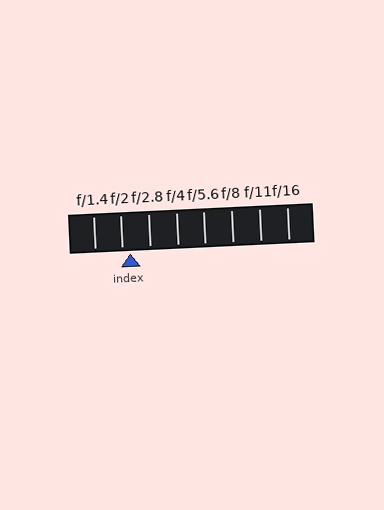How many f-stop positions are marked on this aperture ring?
There are 8 f-stop positions marked.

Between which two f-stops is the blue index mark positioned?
The index mark is between f/2 and f/2.8.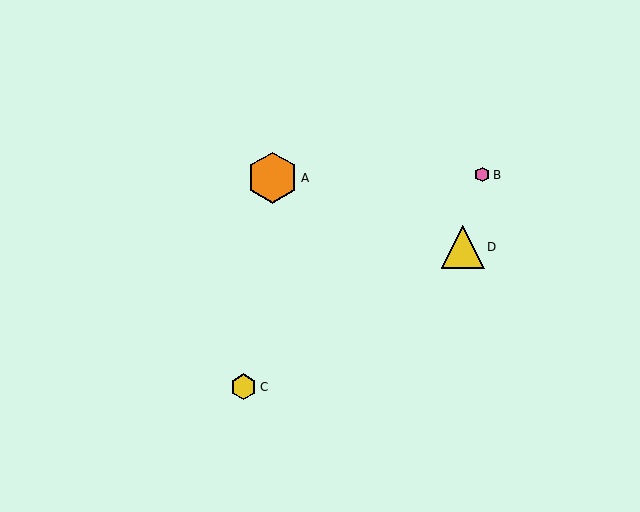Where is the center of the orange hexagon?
The center of the orange hexagon is at (273, 178).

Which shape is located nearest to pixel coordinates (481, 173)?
The pink hexagon (labeled B) at (482, 175) is nearest to that location.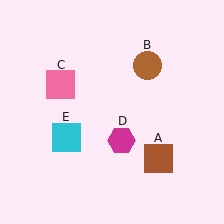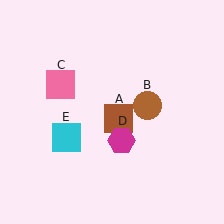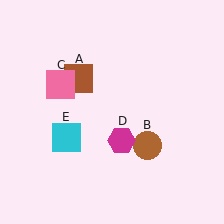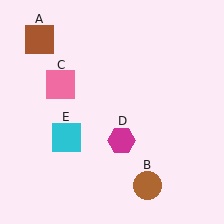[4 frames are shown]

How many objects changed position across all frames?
2 objects changed position: brown square (object A), brown circle (object B).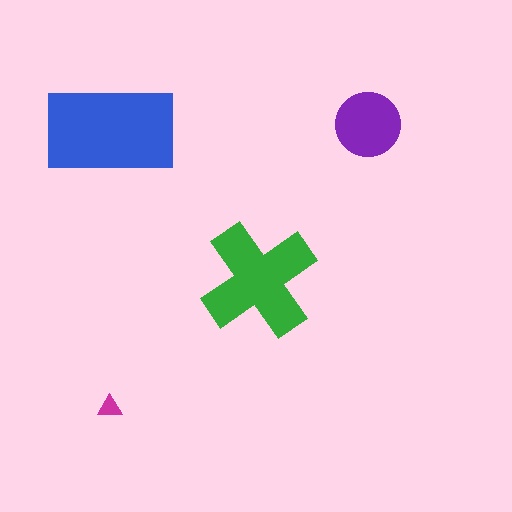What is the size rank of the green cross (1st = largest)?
2nd.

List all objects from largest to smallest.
The blue rectangle, the green cross, the purple circle, the magenta triangle.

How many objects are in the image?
There are 4 objects in the image.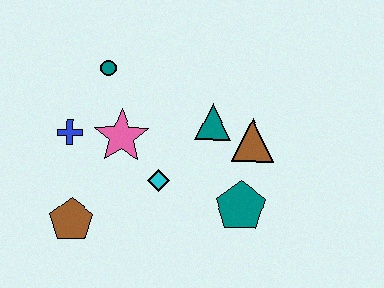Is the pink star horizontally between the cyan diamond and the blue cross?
Yes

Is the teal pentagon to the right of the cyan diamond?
Yes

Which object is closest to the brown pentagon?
The blue cross is closest to the brown pentagon.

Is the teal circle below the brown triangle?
No